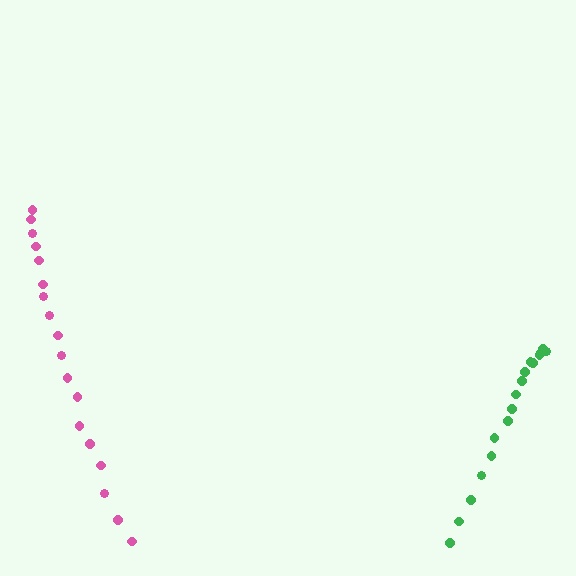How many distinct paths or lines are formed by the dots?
There are 2 distinct paths.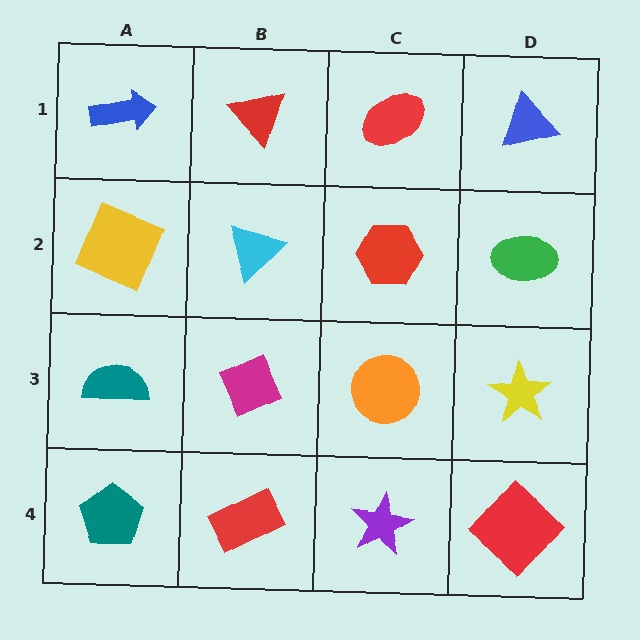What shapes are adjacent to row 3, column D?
A green ellipse (row 2, column D), a red diamond (row 4, column D), an orange circle (row 3, column C).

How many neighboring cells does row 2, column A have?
3.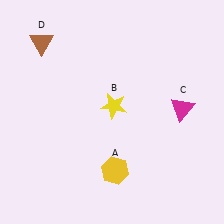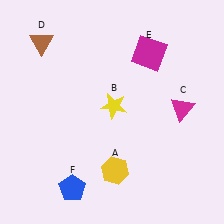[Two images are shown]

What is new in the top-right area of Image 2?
A magenta square (E) was added in the top-right area of Image 2.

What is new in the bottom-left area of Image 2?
A blue pentagon (F) was added in the bottom-left area of Image 2.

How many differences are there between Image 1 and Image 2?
There are 2 differences between the two images.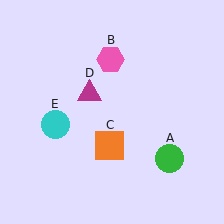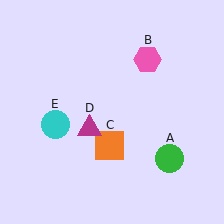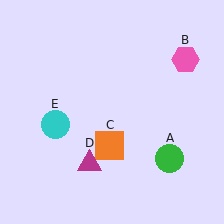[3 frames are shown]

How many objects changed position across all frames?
2 objects changed position: pink hexagon (object B), magenta triangle (object D).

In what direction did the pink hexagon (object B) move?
The pink hexagon (object B) moved right.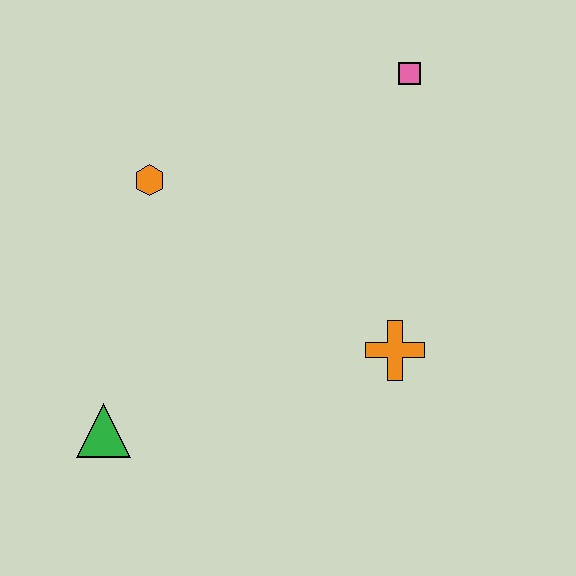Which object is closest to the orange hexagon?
The green triangle is closest to the orange hexagon.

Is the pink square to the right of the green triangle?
Yes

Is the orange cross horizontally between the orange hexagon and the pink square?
Yes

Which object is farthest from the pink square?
The green triangle is farthest from the pink square.